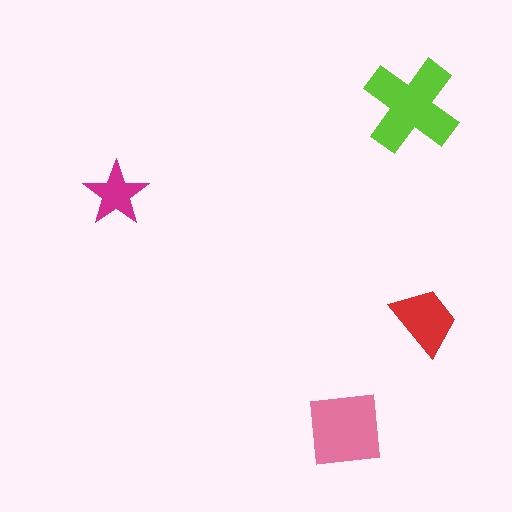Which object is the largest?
The lime cross.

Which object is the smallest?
The magenta star.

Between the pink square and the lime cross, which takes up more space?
The lime cross.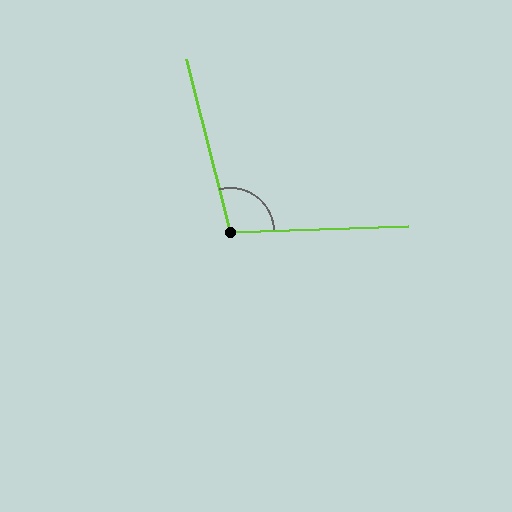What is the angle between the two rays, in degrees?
Approximately 102 degrees.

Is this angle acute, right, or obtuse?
It is obtuse.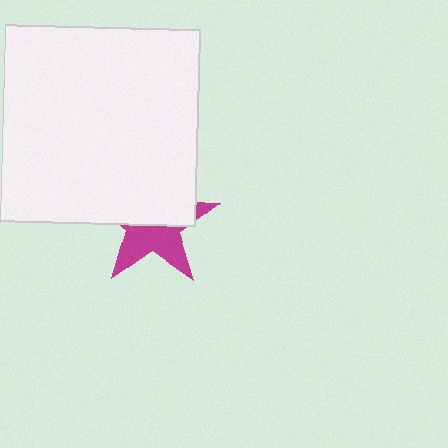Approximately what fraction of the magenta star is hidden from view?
Roughly 53% of the magenta star is hidden behind the white square.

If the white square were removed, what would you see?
You would see the complete magenta star.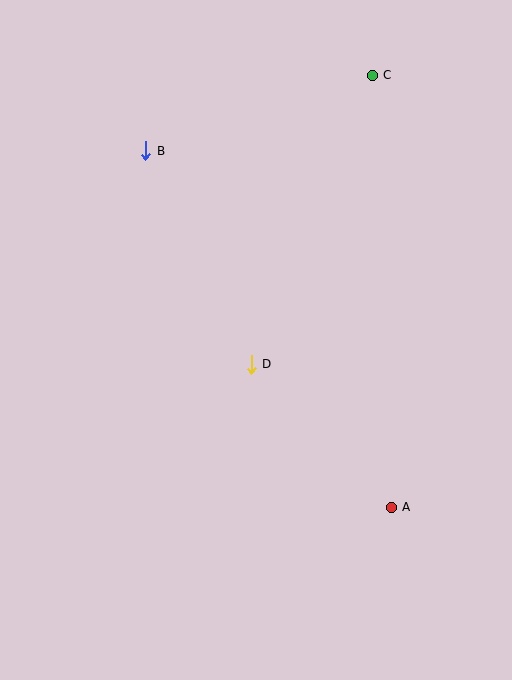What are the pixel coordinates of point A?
Point A is at (391, 507).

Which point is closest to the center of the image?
Point D at (251, 364) is closest to the center.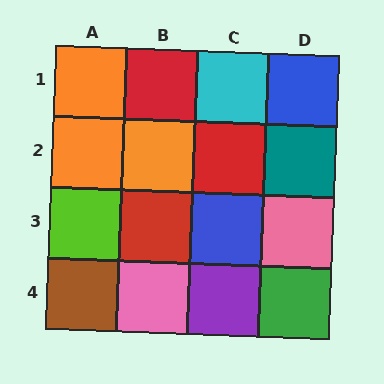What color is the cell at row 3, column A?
Lime.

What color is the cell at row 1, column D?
Blue.